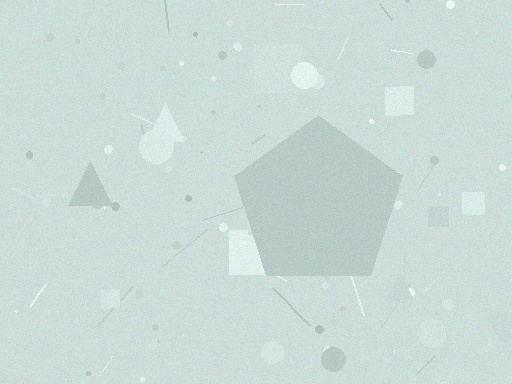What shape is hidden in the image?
A pentagon is hidden in the image.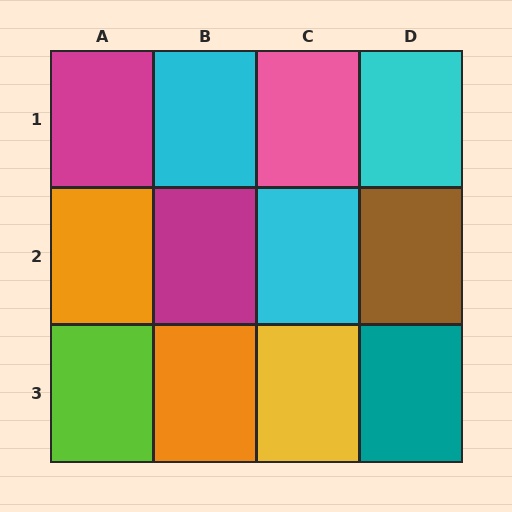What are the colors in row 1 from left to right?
Magenta, cyan, pink, cyan.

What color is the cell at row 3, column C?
Yellow.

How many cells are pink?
1 cell is pink.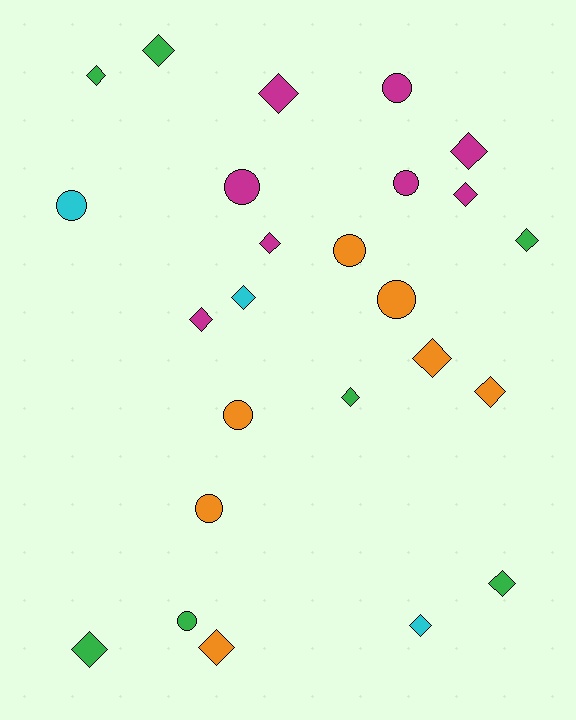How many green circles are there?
There is 1 green circle.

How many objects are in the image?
There are 25 objects.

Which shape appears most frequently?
Diamond, with 16 objects.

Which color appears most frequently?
Magenta, with 8 objects.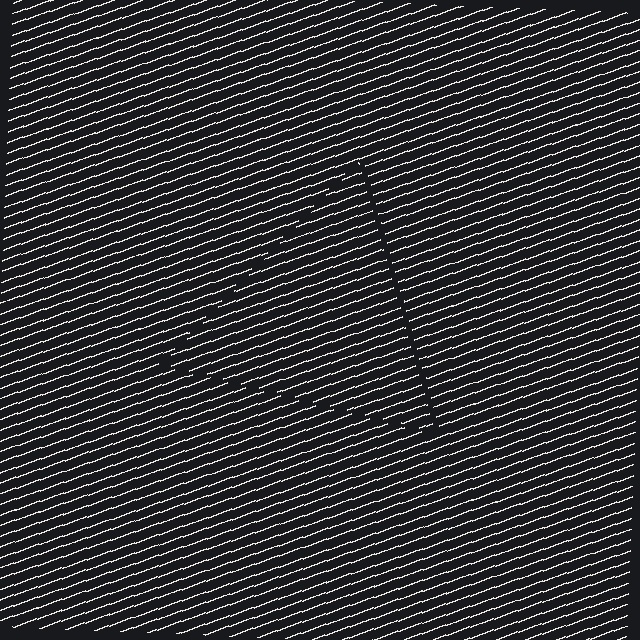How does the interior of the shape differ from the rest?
The interior of the shape contains the same grating, shifted by half a period — the contour is defined by the phase discontinuity where line-ends from the inner and outer gratings abut.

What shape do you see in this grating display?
An illusory triangle. The interior of the shape contains the same grating, shifted by half a period — the contour is defined by the phase discontinuity where line-ends from the inner and outer gratings abut.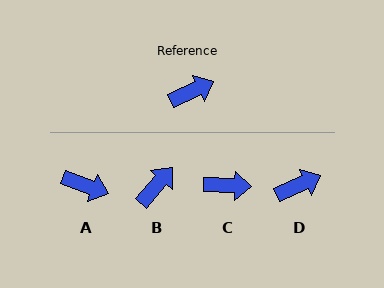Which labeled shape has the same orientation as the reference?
D.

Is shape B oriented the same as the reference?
No, it is off by about 24 degrees.